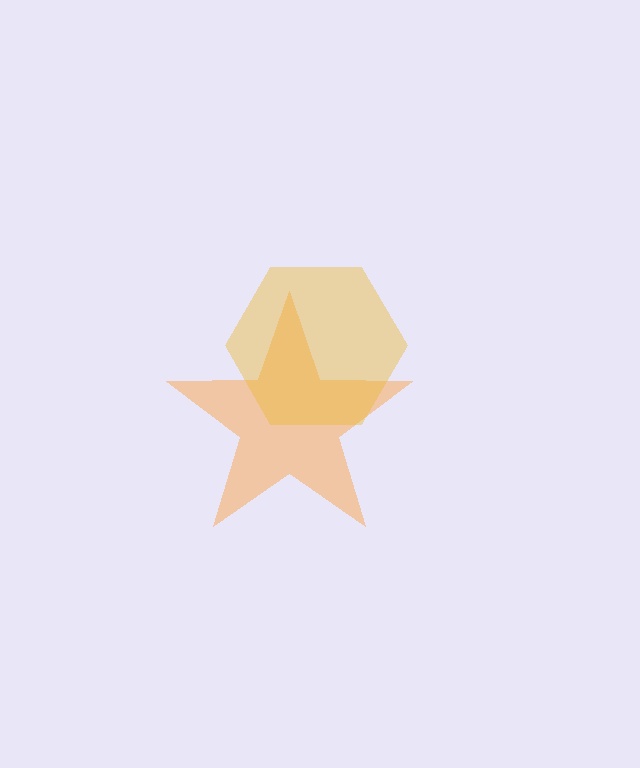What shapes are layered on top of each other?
The layered shapes are: an orange star, a yellow hexagon.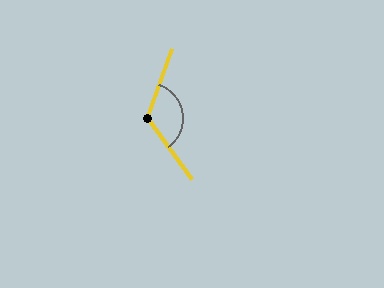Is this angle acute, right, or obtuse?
It is obtuse.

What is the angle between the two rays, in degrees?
Approximately 125 degrees.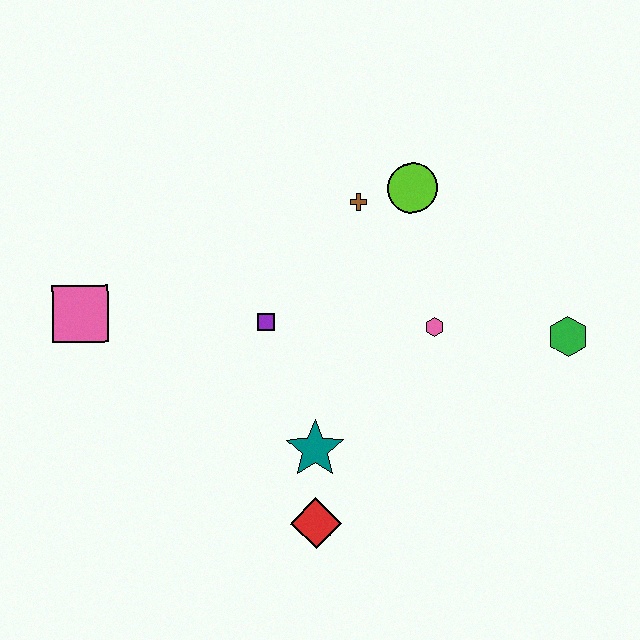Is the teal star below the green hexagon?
Yes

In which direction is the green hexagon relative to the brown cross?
The green hexagon is to the right of the brown cross.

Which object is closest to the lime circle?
The brown cross is closest to the lime circle.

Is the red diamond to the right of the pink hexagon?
No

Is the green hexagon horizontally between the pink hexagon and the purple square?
No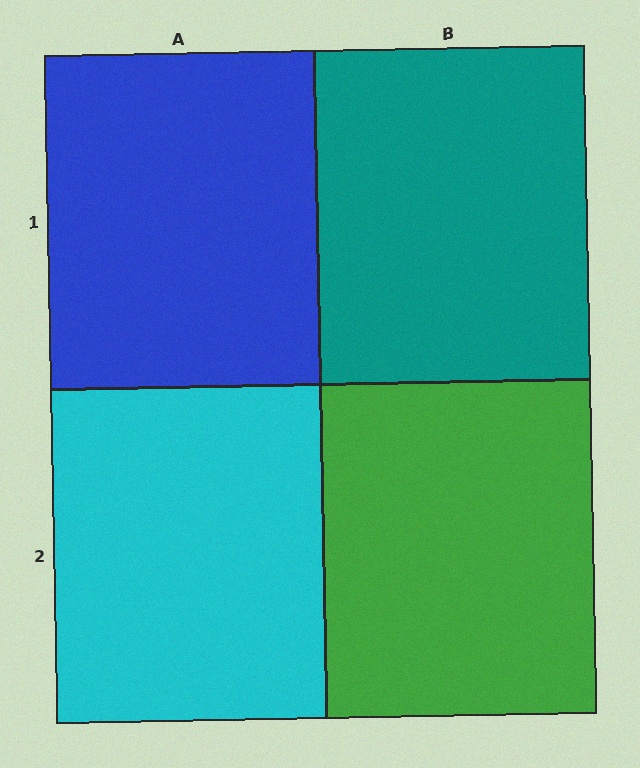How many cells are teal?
1 cell is teal.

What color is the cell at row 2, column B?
Green.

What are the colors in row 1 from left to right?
Blue, teal.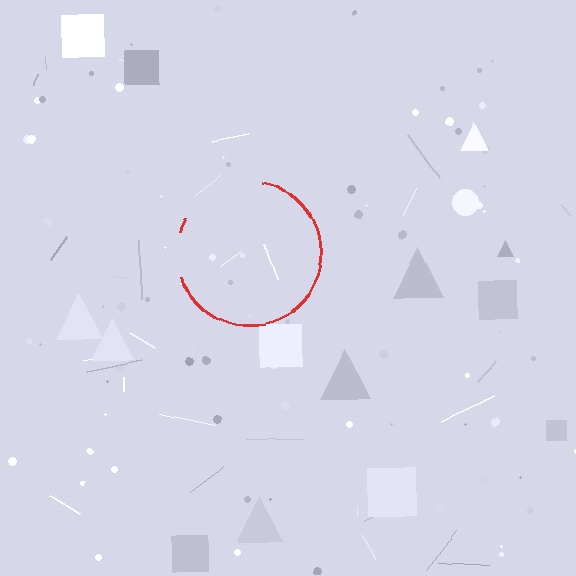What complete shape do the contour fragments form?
The contour fragments form a circle.